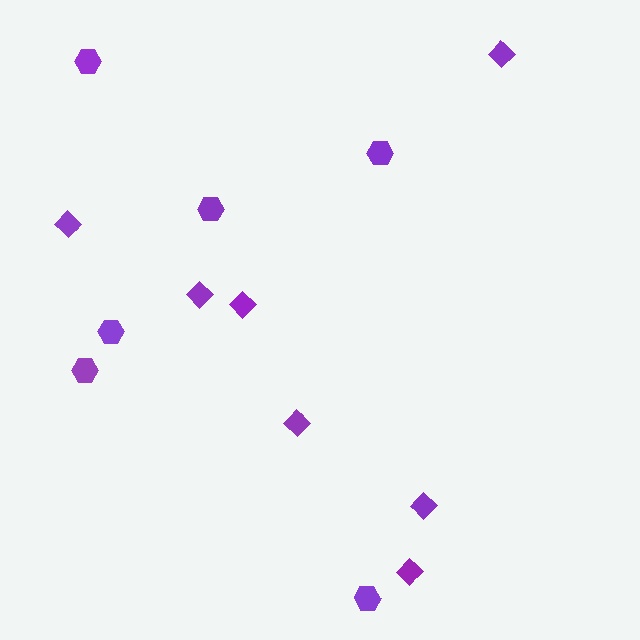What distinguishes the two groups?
There are 2 groups: one group of diamonds (7) and one group of hexagons (6).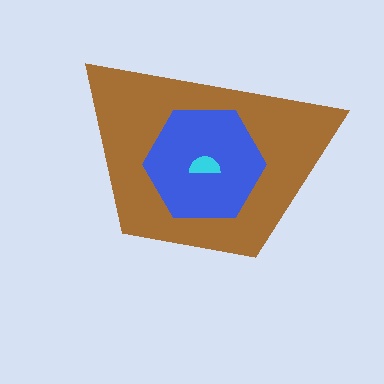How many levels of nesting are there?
3.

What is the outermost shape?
The brown trapezoid.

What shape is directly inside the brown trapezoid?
The blue hexagon.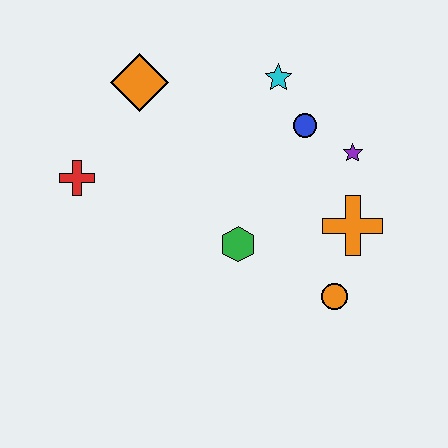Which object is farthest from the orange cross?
The red cross is farthest from the orange cross.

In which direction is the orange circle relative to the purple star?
The orange circle is below the purple star.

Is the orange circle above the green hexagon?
No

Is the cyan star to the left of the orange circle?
Yes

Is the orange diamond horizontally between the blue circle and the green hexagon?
No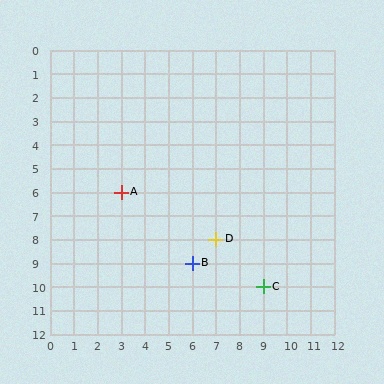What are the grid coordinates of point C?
Point C is at grid coordinates (9, 10).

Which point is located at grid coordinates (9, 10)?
Point C is at (9, 10).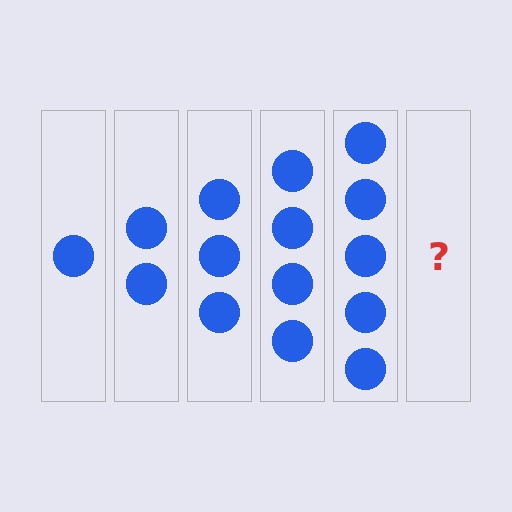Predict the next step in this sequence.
The next step is 6 circles.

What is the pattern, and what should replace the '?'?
The pattern is that each step adds one more circle. The '?' should be 6 circles.